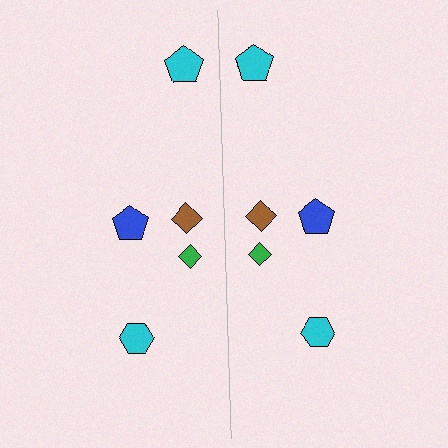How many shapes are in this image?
There are 10 shapes in this image.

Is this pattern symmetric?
Yes, this pattern has bilateral (reflection) symmetry.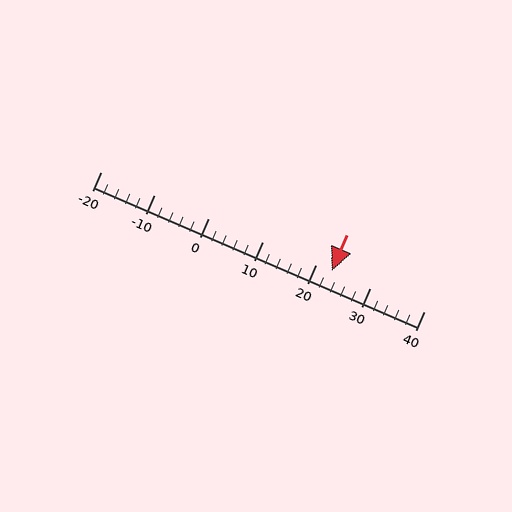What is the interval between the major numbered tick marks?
The major tick marks are spaced 10 units apart.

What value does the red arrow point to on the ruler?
The red arrow points to approximately 23.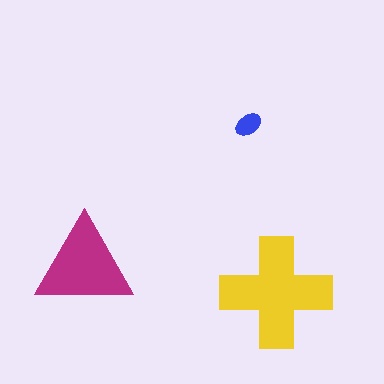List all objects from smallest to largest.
The blue ellipse, the magenta triangle, the yellow cross.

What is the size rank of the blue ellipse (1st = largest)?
3rd.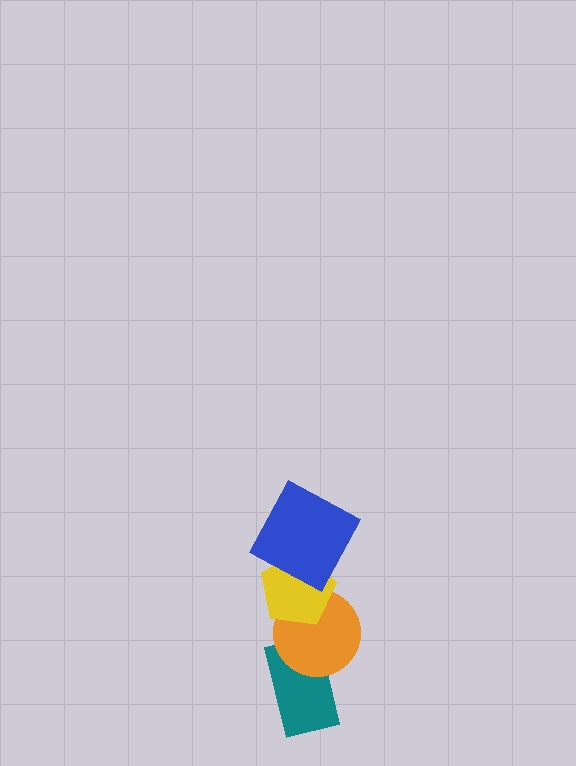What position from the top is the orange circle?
The orange circle is 3rd from the top.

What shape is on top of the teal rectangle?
The orange circle is on top of the teal rectangle.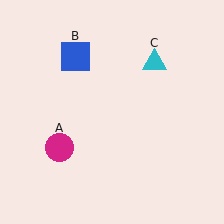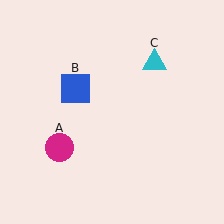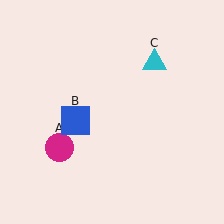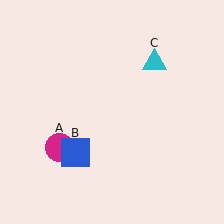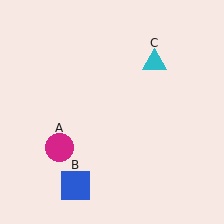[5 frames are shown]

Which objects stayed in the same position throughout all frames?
Magenta circle (object A) and cyan triangle (object C) remained stationary.